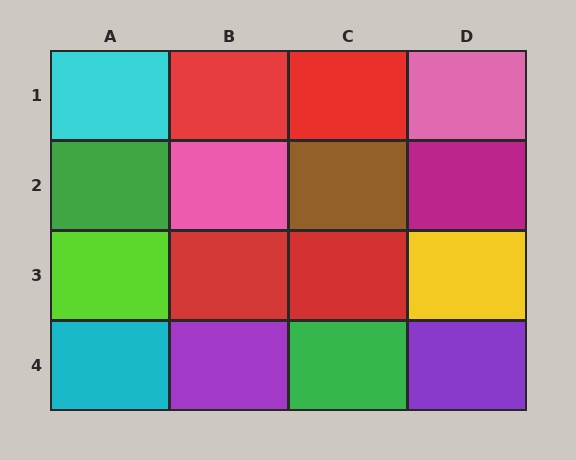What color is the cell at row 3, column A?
Lime.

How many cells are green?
2 cells are green.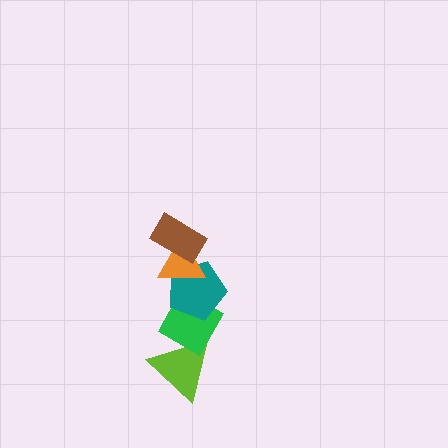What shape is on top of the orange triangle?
The brown rectangle is on top of the orange triangle.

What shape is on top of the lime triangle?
The green diamond is on top of the lime triangle.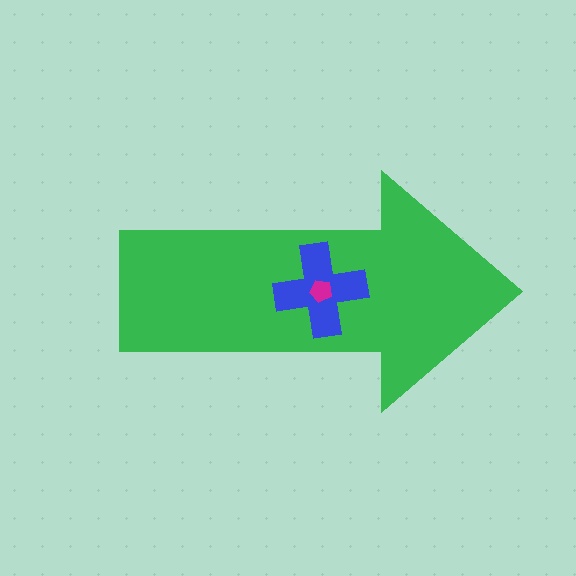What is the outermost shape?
The green arrow.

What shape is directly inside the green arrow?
The blue cross.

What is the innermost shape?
The magenta pentagon.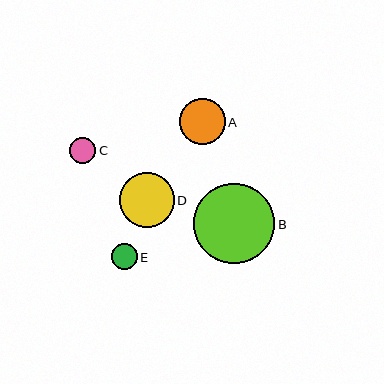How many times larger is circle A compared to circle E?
Circle A is approximately 1.7 times the size of circle E.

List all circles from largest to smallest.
From largest to smallest: B, D, A, C, E.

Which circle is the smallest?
Circle E is the smallest with a size of approximately 26 pixels.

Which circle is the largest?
Circle B is the largest with a size of approximately 81 pixels.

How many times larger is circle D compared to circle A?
Circle D is approximately 1.2 times the size of circle A.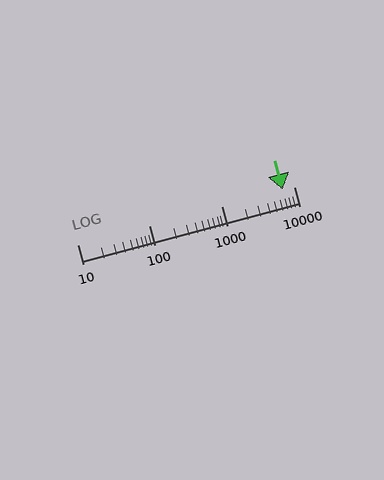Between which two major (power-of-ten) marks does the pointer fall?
The pointer is between 1000 and 10000.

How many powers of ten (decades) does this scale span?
The scale spans 3 decades, from 10 to 10000.